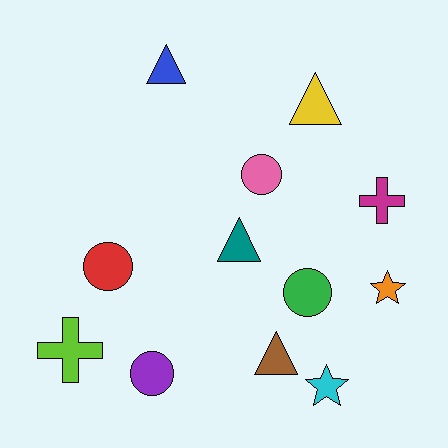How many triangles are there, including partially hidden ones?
There are 4 triangles.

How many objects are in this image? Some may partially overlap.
There are 12 objects.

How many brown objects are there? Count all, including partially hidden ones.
There is 1 brown object.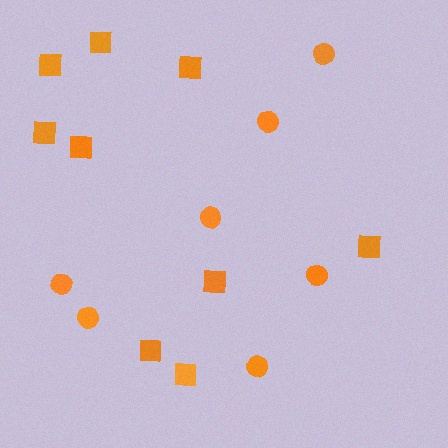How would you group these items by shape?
There are 2 groups: one group of squares (9) and one group of circles (7).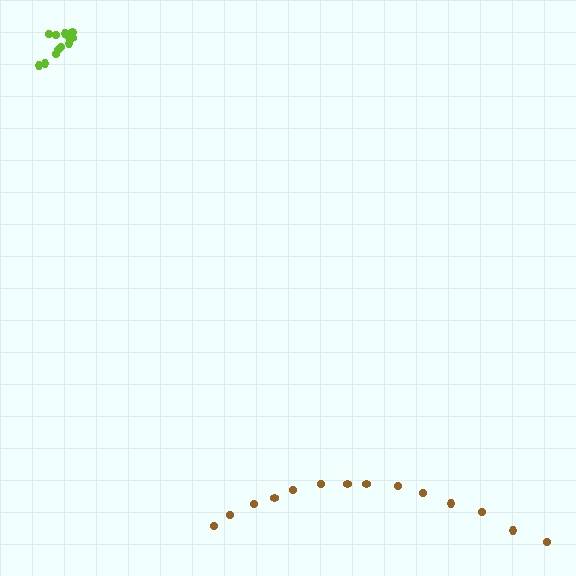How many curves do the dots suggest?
There are 2 distinct paths.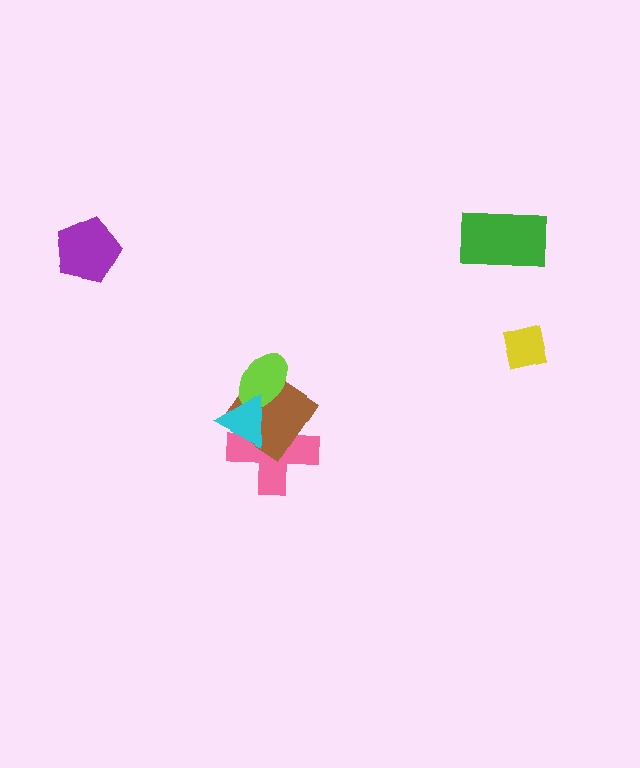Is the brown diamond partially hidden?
Yes, it is partially covered by another shape.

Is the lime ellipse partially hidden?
Yes, it is partially covered by another shape.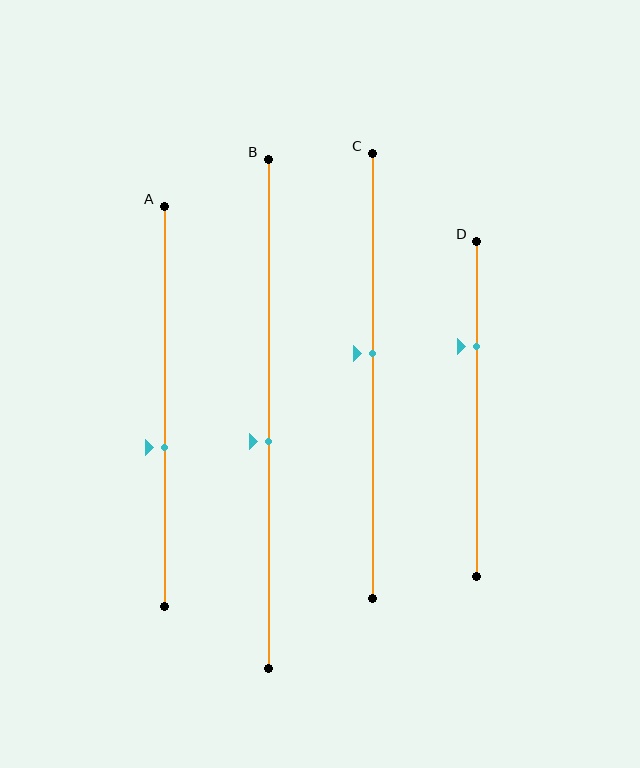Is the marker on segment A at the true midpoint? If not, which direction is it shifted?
No, the marker on segment A is shifted downward by about 10% of the segment length.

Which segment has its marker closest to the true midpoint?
Segment C has its marker closest to the true midpoint.